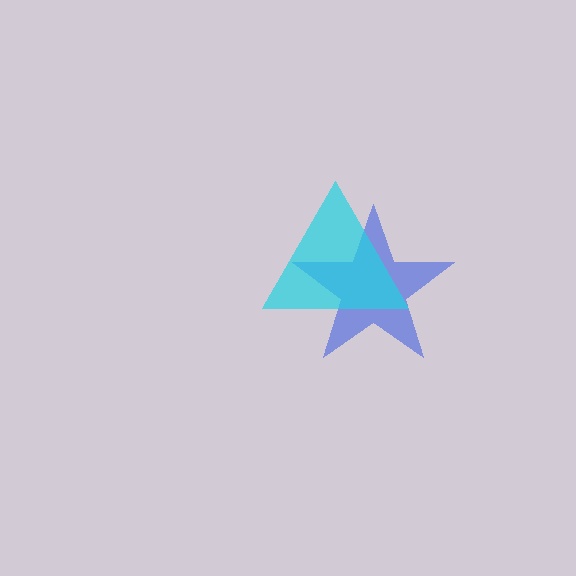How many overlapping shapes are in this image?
There are 2 overlapping shapes in the image.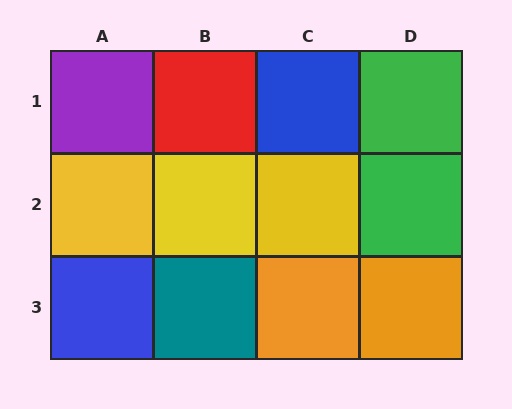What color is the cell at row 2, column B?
Yellow.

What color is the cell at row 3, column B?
Teal.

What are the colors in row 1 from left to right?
Purple, red, blue, green.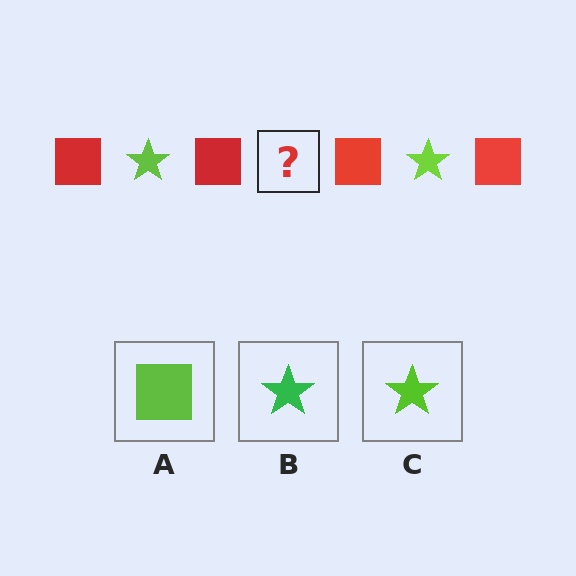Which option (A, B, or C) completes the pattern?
C.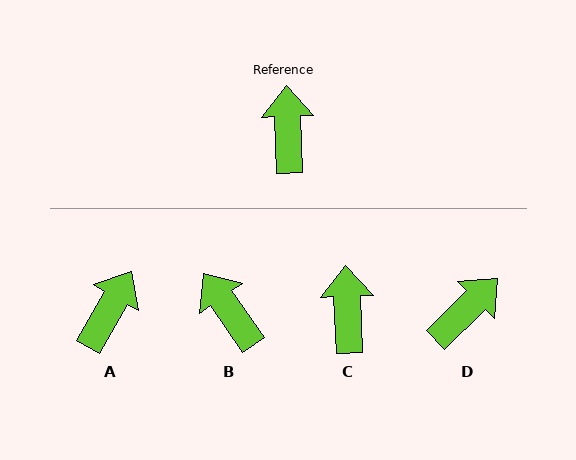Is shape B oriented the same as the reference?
No, it is off by about 32 degrees.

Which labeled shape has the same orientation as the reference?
C.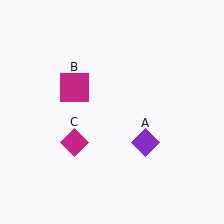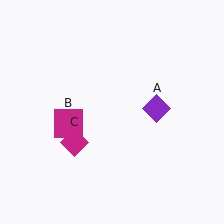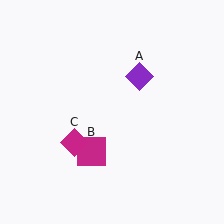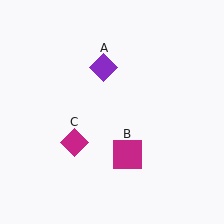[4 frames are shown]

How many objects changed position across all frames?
2 objects changed position: purple diamond (object A), magenta square (object B).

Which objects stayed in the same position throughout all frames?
Magenta diamond (object C) remained stationary.